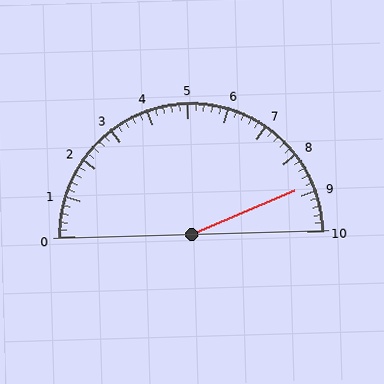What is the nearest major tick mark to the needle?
The nearest major tick mark is 9.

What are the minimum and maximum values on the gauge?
The gauge ranges from 0 to 10.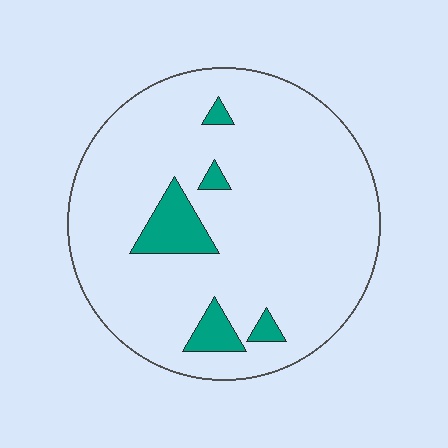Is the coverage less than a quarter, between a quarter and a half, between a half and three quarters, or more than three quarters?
Less than a quarter.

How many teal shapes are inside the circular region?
5.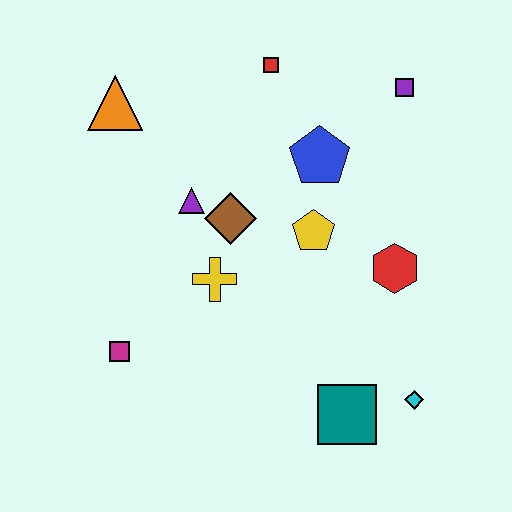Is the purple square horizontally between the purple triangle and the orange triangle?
No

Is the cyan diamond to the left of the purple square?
No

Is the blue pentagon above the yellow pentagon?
Yes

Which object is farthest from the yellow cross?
The purple square is farthest from the yellow cross.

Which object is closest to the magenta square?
The yellow cross is closest to the magenta square.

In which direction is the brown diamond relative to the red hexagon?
The brown diamond is to the left of the red hexagon.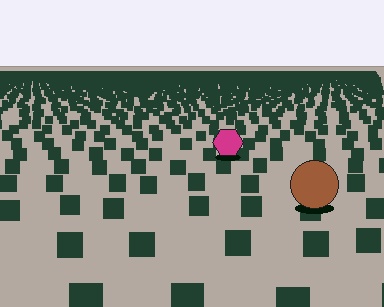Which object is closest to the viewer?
The brown circle is closest. The texture marks near it are larger and more spread out.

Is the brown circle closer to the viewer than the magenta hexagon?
Yes. The brown circle is closer — you can tell from the texture gradient: the ground texture is coarser near it.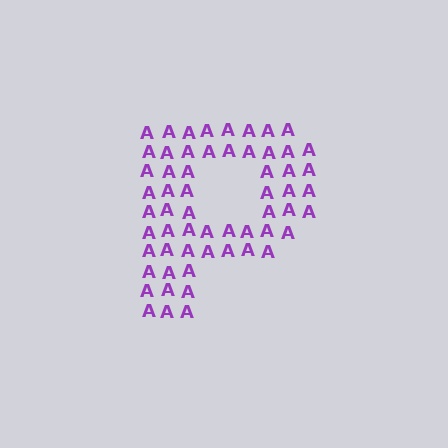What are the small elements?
The small elements are letter A's.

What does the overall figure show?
The overall figure shows the letter P.